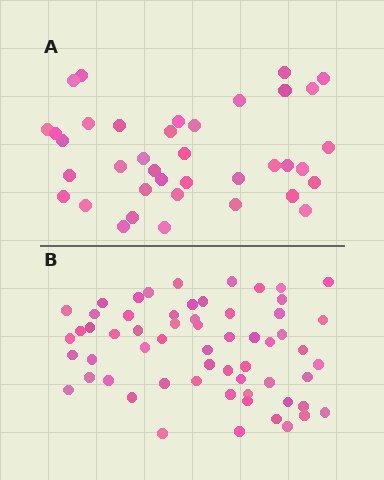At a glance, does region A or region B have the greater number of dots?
Region B (the bottom region) has more dots.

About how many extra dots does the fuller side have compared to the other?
Region B has approximately 20 more dots than region A.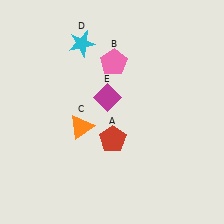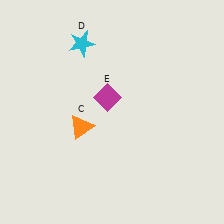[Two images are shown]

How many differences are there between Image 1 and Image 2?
There are 2 differences between the two images.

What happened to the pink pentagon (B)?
The pink pentagon (B) was removed in Image 2. It was in the top-right area of Image 1.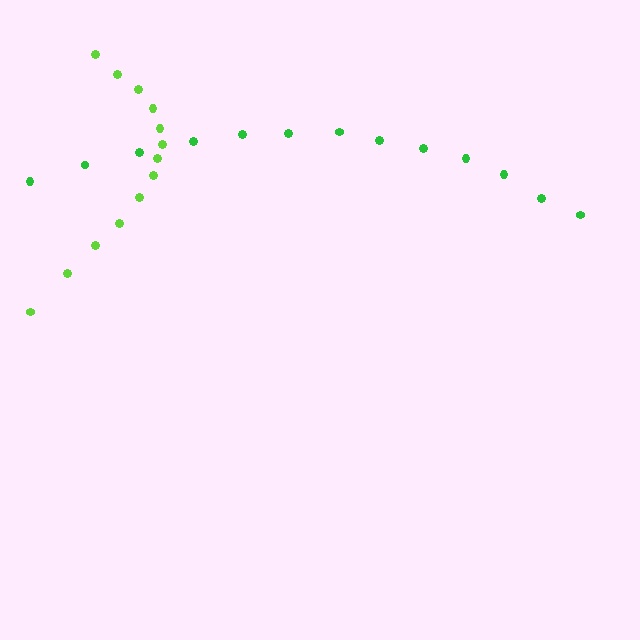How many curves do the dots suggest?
There are 2 distinct paths.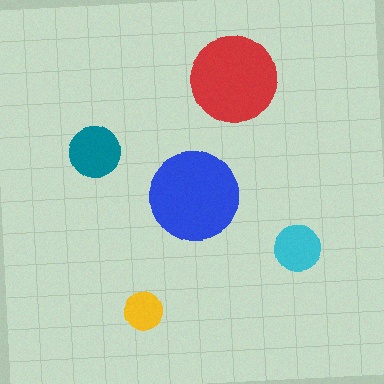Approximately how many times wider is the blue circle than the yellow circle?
About 2.5 times wider.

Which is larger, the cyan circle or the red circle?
The red one.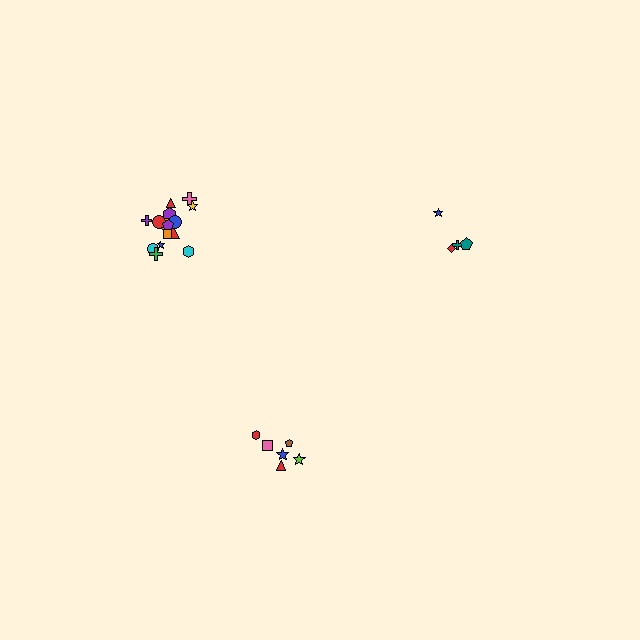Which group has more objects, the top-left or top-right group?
The top-left group.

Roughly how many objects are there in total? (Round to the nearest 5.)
Roughly 25 objects in total.